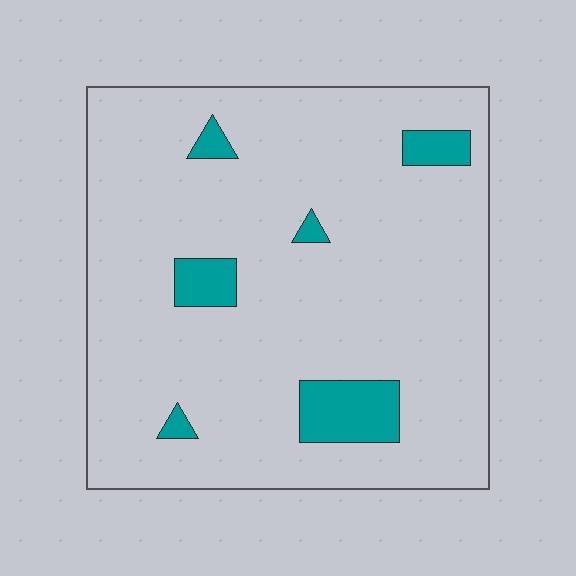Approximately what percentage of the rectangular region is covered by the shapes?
Approximately 10%.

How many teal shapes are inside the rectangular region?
6.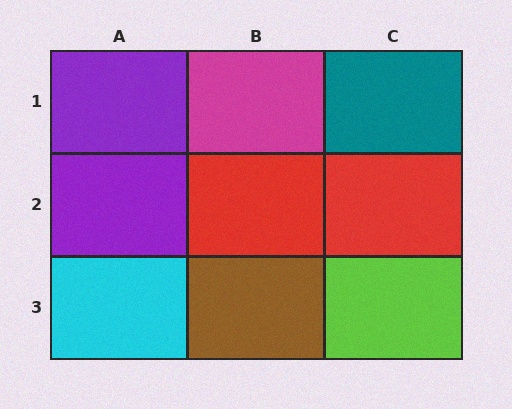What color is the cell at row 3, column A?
Cyan.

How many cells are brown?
1 cell is brown.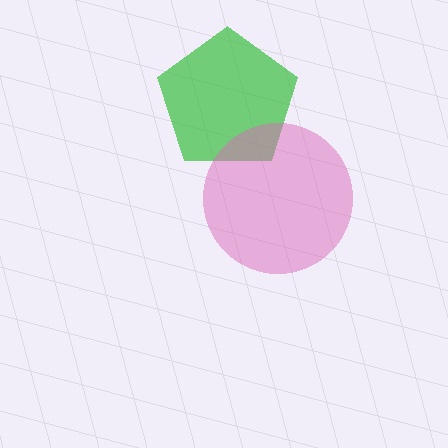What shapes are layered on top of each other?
The layered shapes are: a green pentagon, a pink circle.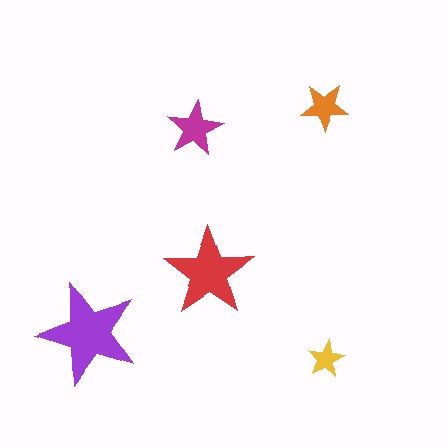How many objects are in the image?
There are 5 objects in the image.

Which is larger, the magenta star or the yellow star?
The magenta one.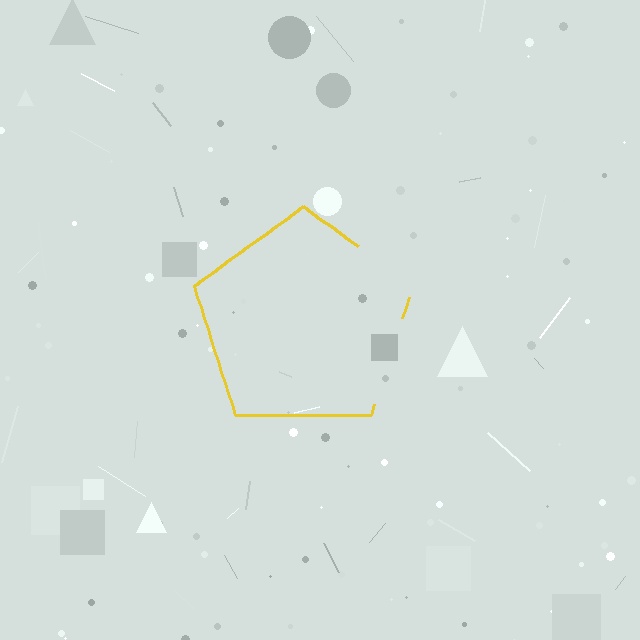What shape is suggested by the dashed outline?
The dashed outline suggests a pentagon.